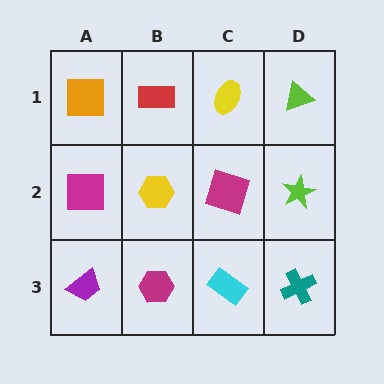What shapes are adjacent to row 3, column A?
A magenta square (row 2, column A), a magenta hexagon (row 3, column B).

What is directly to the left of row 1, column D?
A yellow ellipse.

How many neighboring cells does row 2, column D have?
3.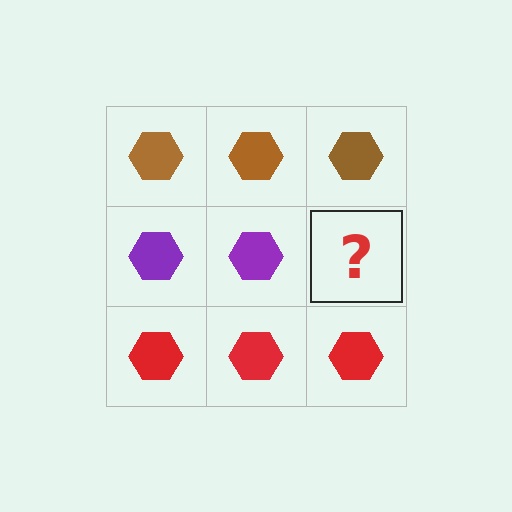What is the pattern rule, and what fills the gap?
The rule is that each row has a consistent color. The gap should be filled with a purple hexagon.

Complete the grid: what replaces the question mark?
The question mark should be replaced with a purple hexagon.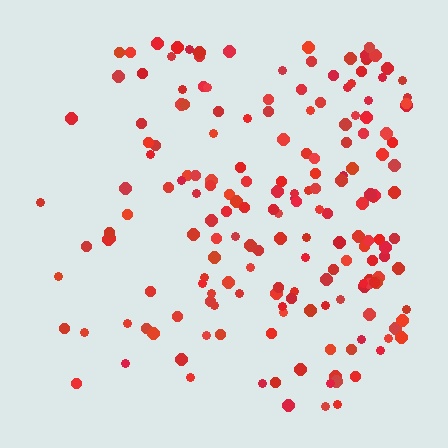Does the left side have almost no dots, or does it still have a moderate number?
Still a moderate number, just noticeably fewer than the right.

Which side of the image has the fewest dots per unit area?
The left.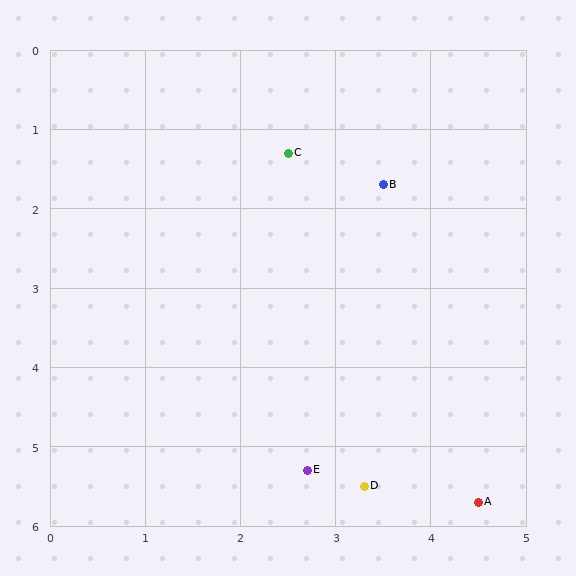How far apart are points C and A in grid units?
Points C and A are about 4.8 grid units apart.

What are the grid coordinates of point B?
Point B is at approximately (3.5, 1.7).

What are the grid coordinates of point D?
Point D is at approximately (3.3, 5.5).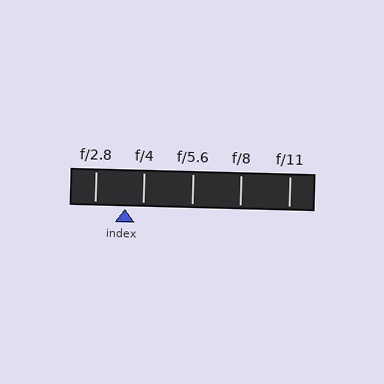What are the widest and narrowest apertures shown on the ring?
The widest aperture shown is f/2.8 and the narrowest is f/11.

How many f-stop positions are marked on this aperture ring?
There are 5 f-stop positions marked.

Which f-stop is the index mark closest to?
The index mark is closest to f/4.